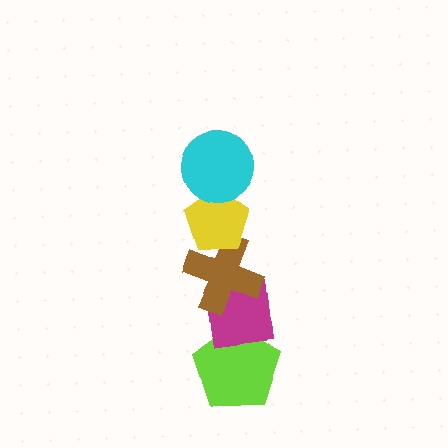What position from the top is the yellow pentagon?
The yellow pentagon is 2nd from the top.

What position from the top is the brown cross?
The brown cross is 3rd from the top.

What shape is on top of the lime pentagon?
The magenta square is on top of the lime pentagon.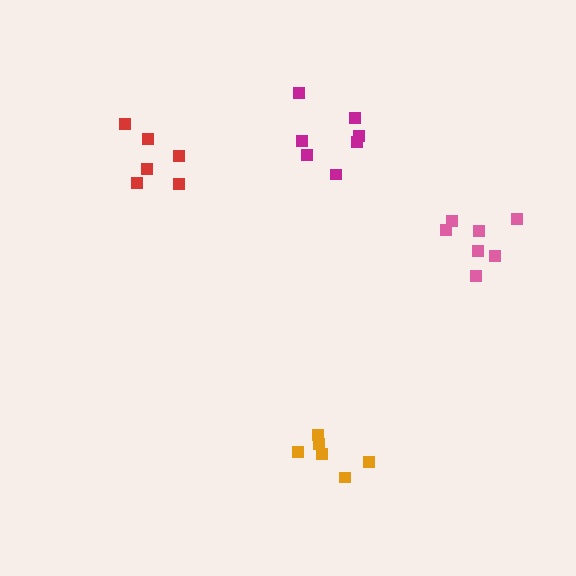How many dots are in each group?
Group 1: 6 dots, Group 2: 6 dots, Group 3: 7 dots, Group 4: 7 dots (26 total).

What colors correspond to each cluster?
The clusters are colored: red, orange, pink, magenta.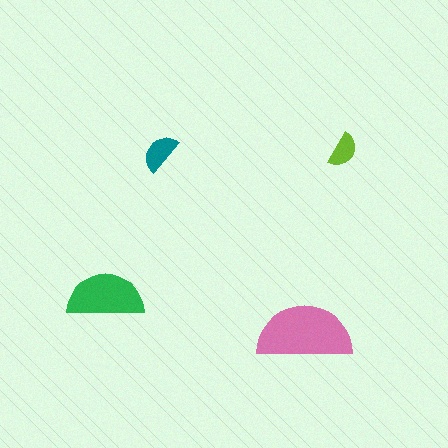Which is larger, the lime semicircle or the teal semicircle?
The teal one.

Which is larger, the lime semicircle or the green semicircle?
The green one.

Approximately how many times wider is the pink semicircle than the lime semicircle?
About 2.5 times wider.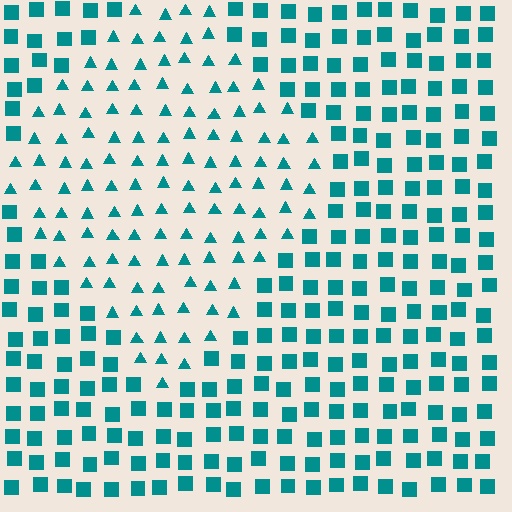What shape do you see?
I see a diamond.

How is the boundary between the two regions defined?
The boundary is defined by a change in element shape: triangles inside vs. squares outside. All elements share the same color and spacing.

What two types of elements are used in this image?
The image uses triangles inside the diamond region and squares outside it.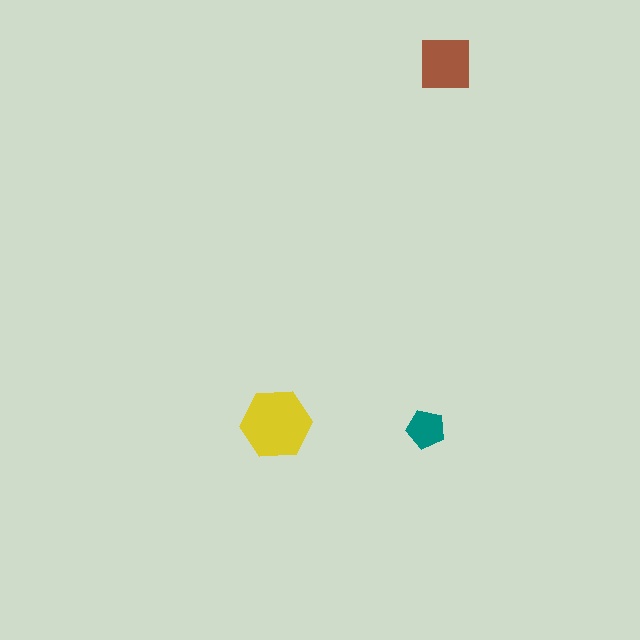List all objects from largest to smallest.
The yellow hexagon, the brown square, the teal pentagon.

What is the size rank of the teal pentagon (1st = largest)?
3rd.